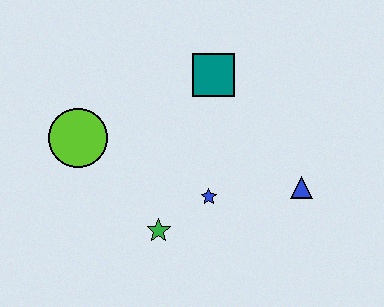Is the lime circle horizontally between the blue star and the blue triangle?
No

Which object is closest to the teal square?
The blue star is closest to the teal square.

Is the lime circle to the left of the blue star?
Yes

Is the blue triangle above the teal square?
No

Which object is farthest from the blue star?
The lime circle is farthest from the blue star.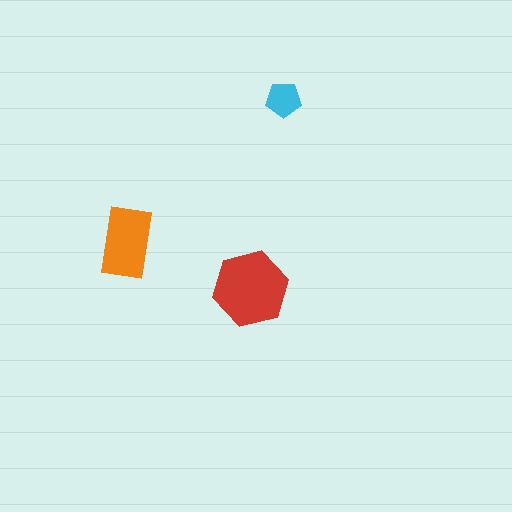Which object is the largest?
The red hexagon.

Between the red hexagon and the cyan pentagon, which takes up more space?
The red hexagon.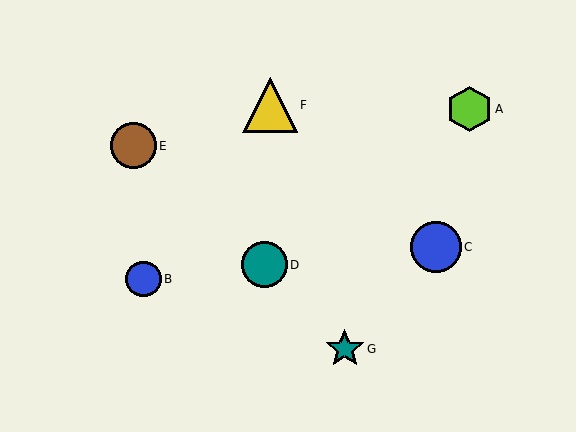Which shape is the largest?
The yellow triangle (labeled F) is the largest.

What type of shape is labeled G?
Shape G is a teal star.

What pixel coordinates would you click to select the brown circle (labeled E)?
Click at (133, 146) to select the brown circle E.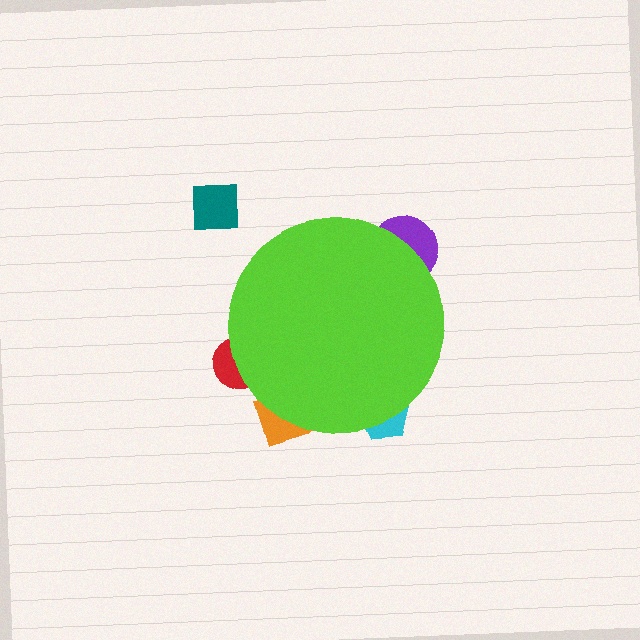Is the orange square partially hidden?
Yes, the orange square is partially hidden behind the lime circle.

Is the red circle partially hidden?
Yes, the red circle is partially hidden behind the lime circle.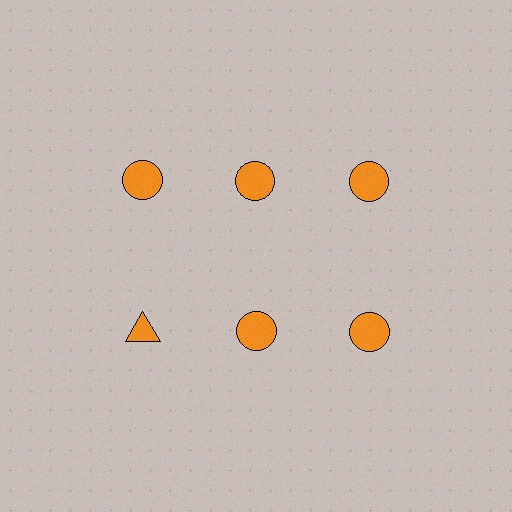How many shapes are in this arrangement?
There are 6 shapes arranged in a grid pattern.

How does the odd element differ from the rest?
It has a different shape: triangle instead of circle.